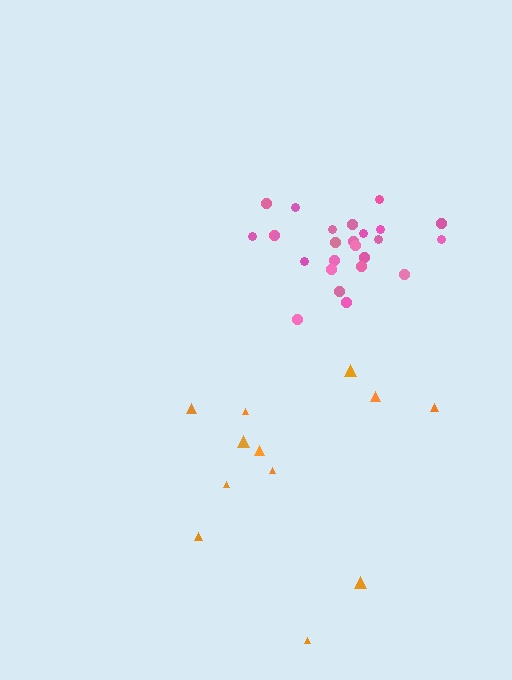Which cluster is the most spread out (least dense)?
Orange.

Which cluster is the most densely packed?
Pink.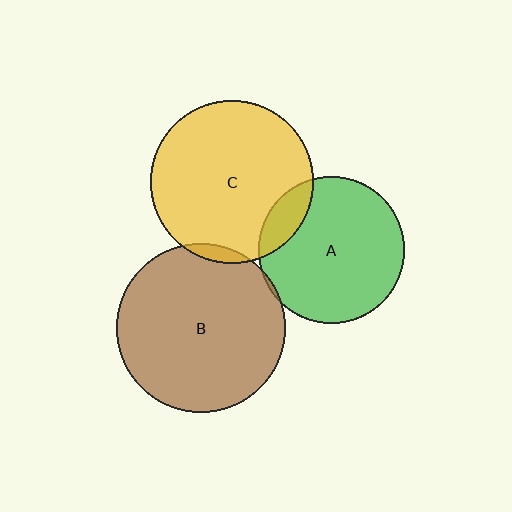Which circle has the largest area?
Circle B (brown).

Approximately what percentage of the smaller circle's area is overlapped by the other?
Approximately 15%.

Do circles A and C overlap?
Yes.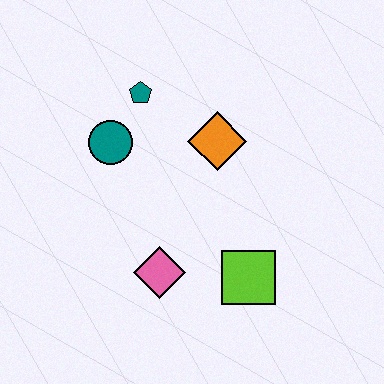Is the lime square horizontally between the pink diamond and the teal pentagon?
No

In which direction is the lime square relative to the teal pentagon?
The lime square is below the teal pentagon.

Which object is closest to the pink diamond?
The lime square is closest to the pink diamond.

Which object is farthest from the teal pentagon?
The lime square is farthest from the teal pentagon.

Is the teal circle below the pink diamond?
No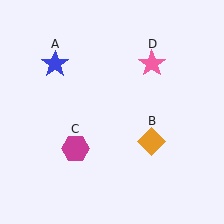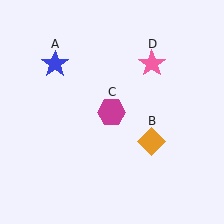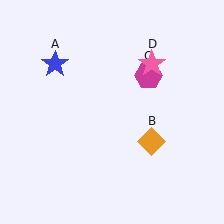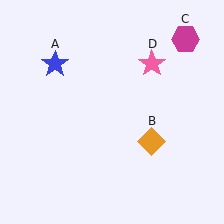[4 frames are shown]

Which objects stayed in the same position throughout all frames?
Blue star (object A) and orange diamond (object B) and pink star (object D) remained stationary.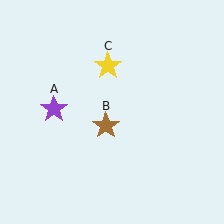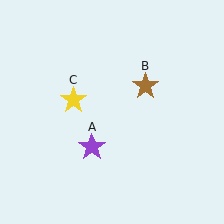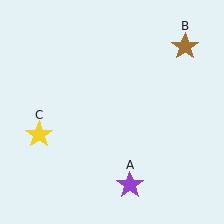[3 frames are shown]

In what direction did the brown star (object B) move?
The brown star (object B) moved up and to the right.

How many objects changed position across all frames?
3 objects changed position: purple star (object A), brown star (object B), yellow star (object C).